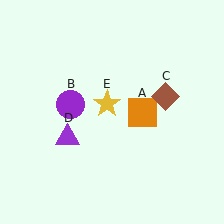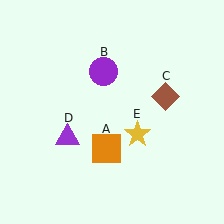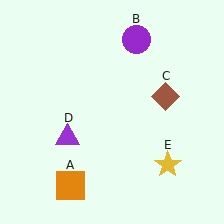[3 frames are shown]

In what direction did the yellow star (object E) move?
The yellow star (object E) moved down and to the right.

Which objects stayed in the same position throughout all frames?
Brown diamond (object C) and purple triangle (object D) remained stationary.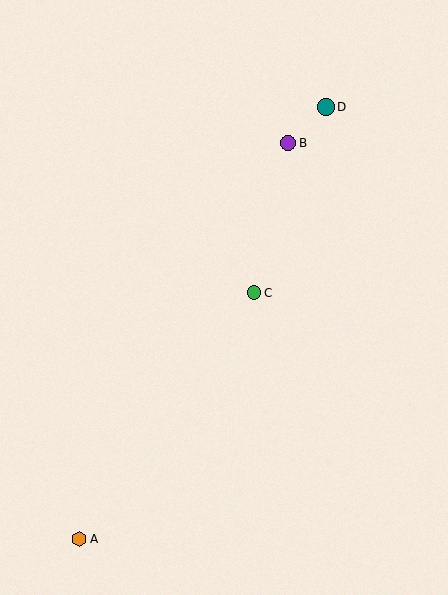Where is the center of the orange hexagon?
The center of the orange hexagon is at (79, 539).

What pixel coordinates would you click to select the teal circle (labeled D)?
Click at (326, 107) to select the teal circle D.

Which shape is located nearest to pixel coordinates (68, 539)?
The orange hexagon (labeled A) at (79, 539) is nearest to that location.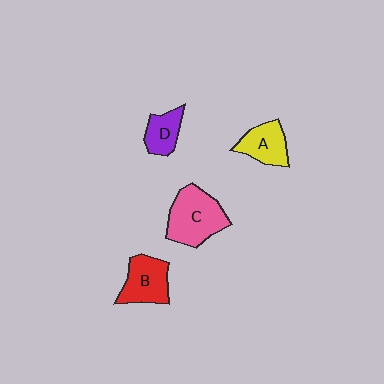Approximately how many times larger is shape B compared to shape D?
Approximately 1.5 times.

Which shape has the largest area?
Shape C (pink).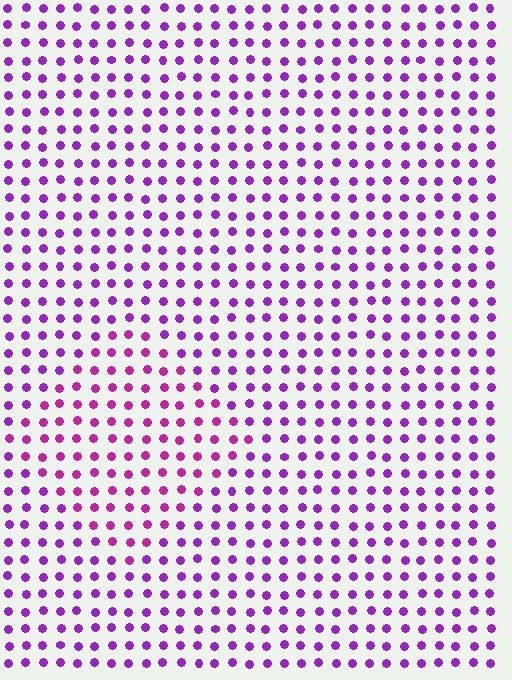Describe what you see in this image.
The image is filled with small purple elements in a uniform arrangement. A diamond-shaped region is visible where the elements are tinted to a slightly different hue, forming a subtle color boundary.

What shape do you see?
I see a diamond.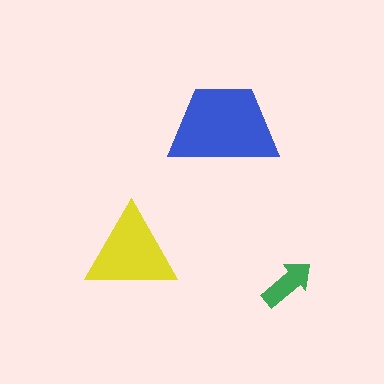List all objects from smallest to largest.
The green arrow, the yellow triangle, the blue trapezoid.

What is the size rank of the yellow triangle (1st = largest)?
2nd.